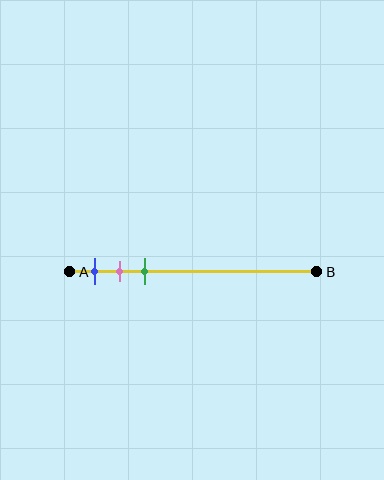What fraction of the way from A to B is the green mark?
The green mark is approximately 30% (0.3) of the way from A to B.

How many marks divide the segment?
There are 3 marks dividing the segment.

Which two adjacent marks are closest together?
The pink and green marks are the closest adjacent pair.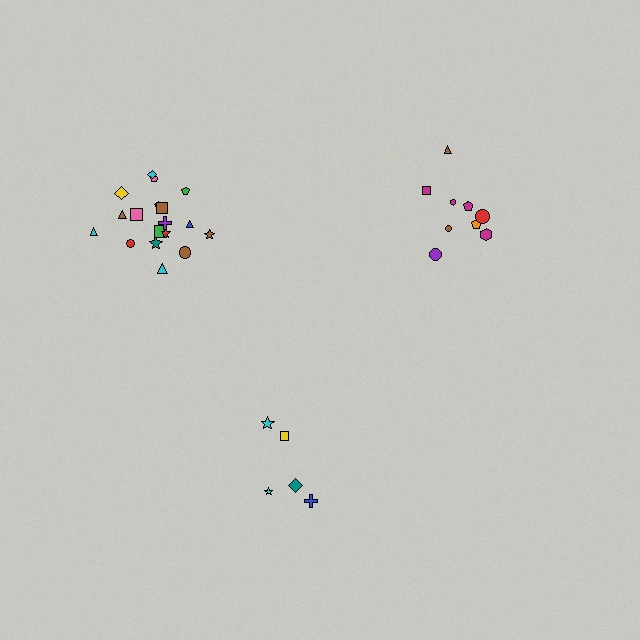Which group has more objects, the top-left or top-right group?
The top-left group.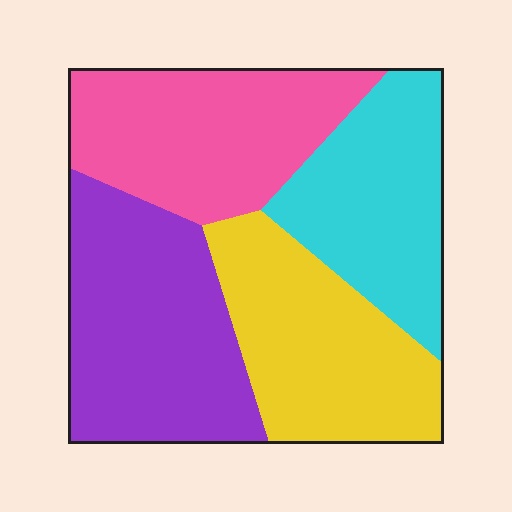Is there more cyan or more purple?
Purple.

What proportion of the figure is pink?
Pink covers about 25% of the figure.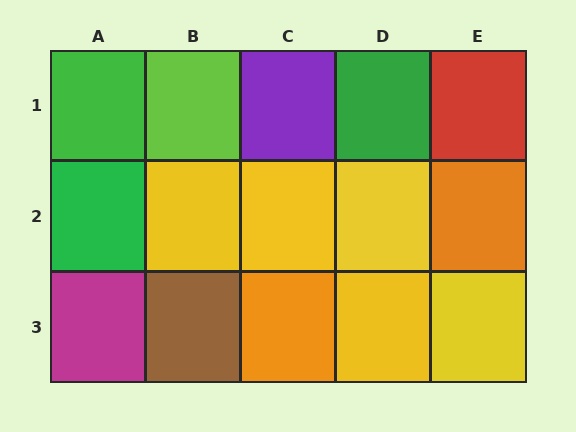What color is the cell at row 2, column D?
Yellow.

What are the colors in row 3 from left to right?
Magenta, brown, orange, yellow, yellow.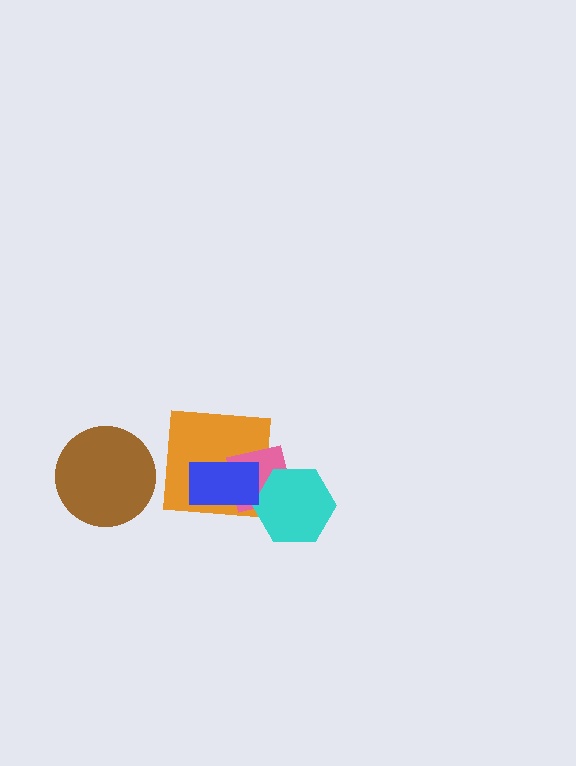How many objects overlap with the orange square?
2 objects overlap with the orange square.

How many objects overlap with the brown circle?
0 objects overlap with the brown circle.